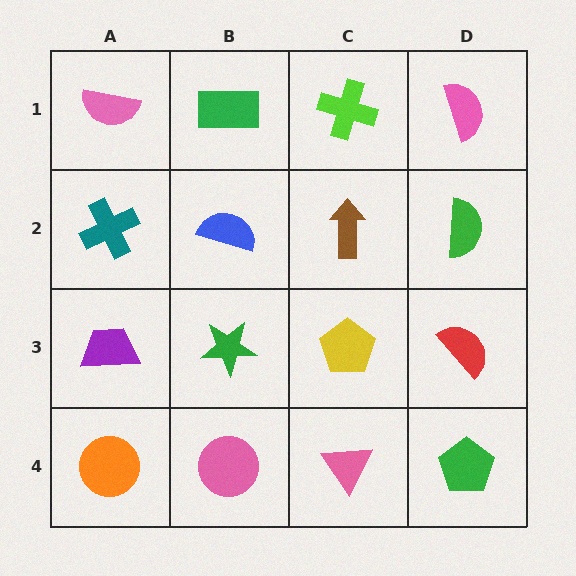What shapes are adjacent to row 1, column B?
A blue semicircle (row 2, column B), a pink semicircle (row 1, column A), a lime cross (row 1, column C).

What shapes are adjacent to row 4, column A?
A purple trapezoid (row 3, column A), a pink circle (row 4, column B).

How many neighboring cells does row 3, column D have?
3.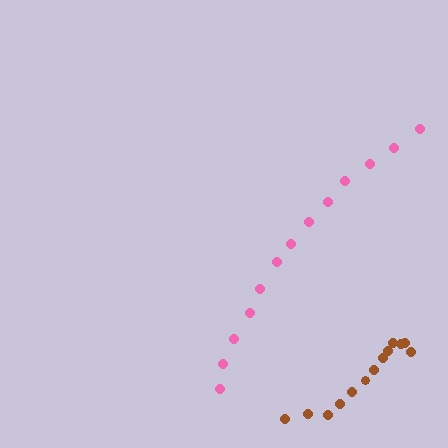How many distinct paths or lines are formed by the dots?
There are 2 distinct paths.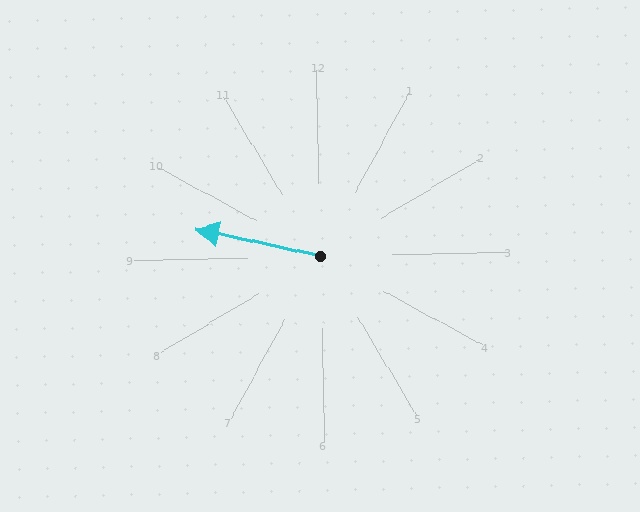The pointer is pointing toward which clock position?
Roughly 9 o'clock.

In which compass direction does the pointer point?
West.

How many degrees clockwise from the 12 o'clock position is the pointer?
Approximately 283 degrees.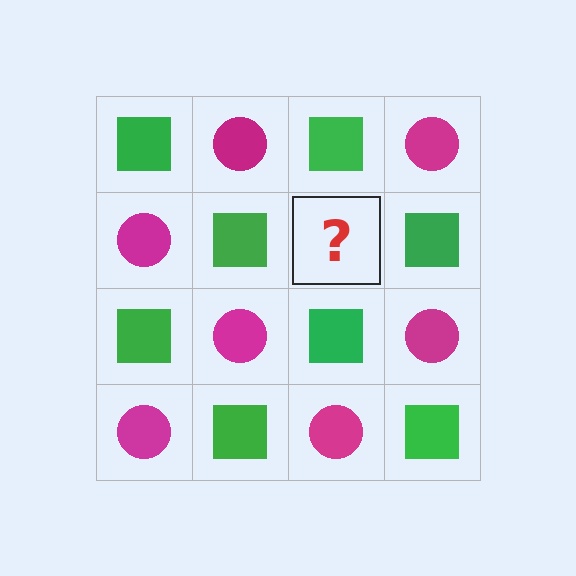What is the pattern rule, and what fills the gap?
The rule is that it alternates green square and magenta circle in a checkerboard pattern. The gap should be filled with a magenta circle.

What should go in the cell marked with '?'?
The missing cell should contain a magenta circle.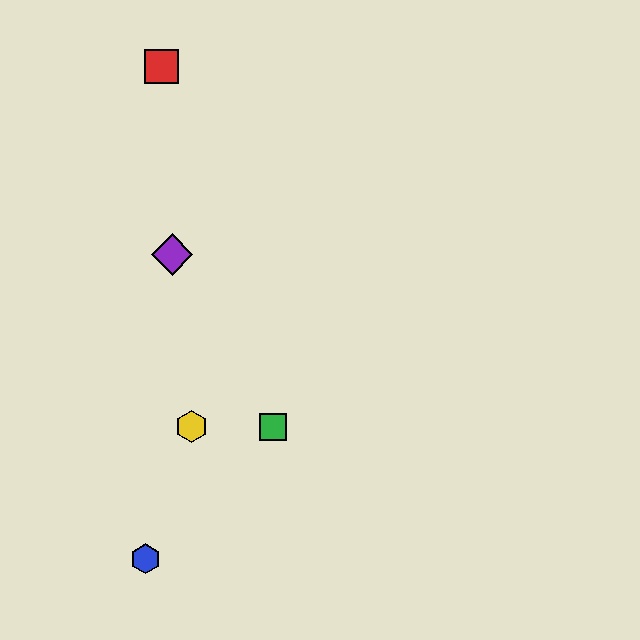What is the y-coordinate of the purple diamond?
The purple diamond is at y≈255.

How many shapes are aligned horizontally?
2 shapes (the green square, the yellow hexagon) are aligned horizontally.